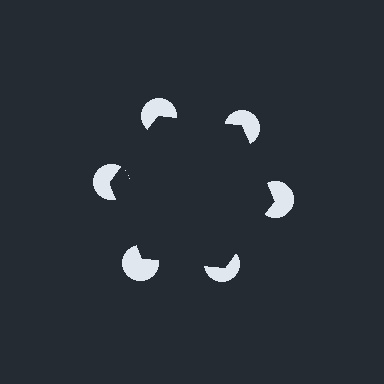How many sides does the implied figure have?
6 sides.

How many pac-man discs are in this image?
There are 6 — one at each vertex of the illusory hexagon.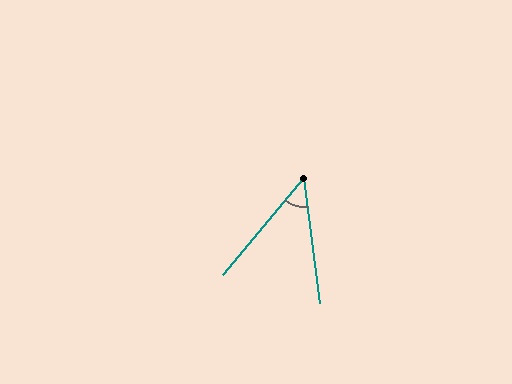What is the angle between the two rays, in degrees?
Approximately 47 degrees.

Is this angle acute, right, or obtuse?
It is acute.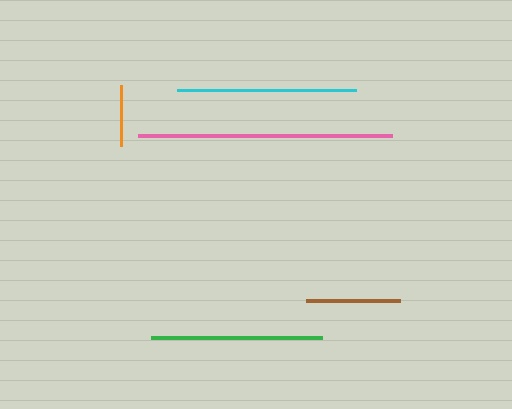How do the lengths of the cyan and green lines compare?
The cyan and green lines are approximately the same length.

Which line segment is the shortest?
The orange line is the shortest at approximately 61 pixels.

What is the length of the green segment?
The green segment is approximately 170 pixels long.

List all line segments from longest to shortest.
From longest to shortest: pink, cyan, green, brown, orange.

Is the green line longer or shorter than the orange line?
The green line is longer than the orange line.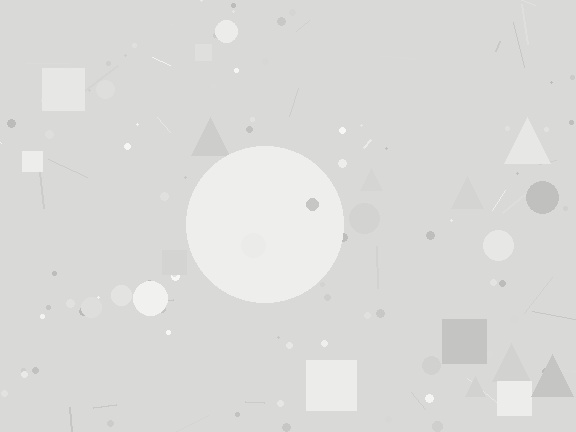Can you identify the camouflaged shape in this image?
The camouflaged shape is a circle.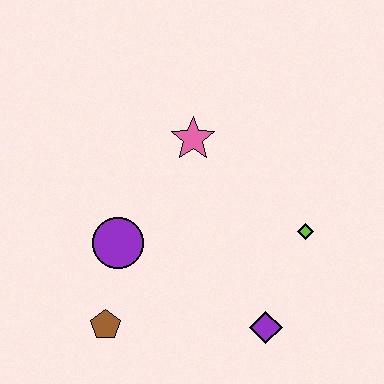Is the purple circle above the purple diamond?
Yes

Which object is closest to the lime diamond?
The purple diamond is closest to the lime diamond.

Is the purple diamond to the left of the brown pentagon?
No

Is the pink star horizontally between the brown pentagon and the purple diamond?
Yes